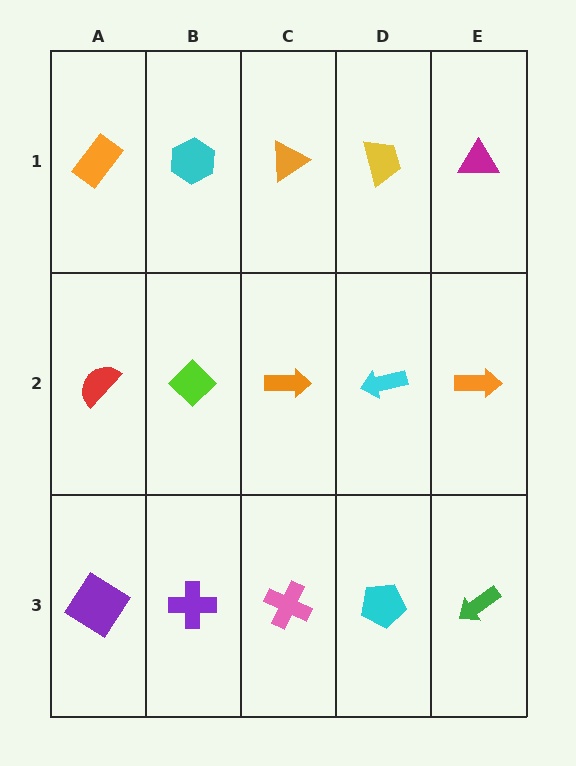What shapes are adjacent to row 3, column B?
A lime diamond (row 2, column B), a purple diamond (row 3, column A), a pink cross (row 3, column C).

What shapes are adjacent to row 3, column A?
A red semicircle (row 2, column A), a purple cross (row 3, column B).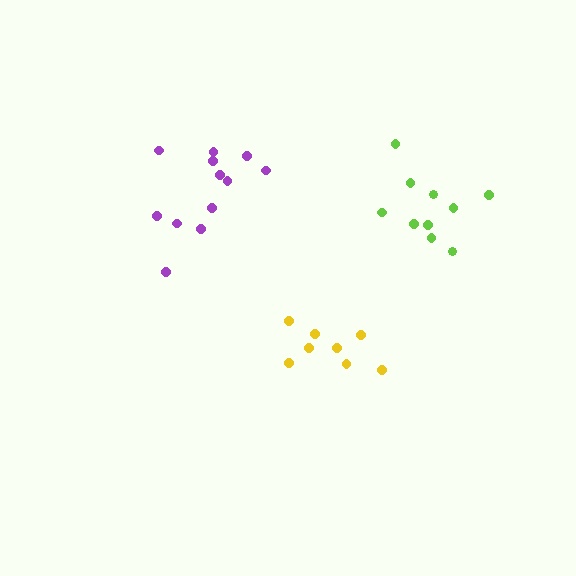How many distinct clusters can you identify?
There are 3 distinct clusters.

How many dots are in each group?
Group 1: 12 dots, Group 2: 10 dots, Group 3: 8 dots (30 total).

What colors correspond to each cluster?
The clusters are colored: purple, lime, yellow.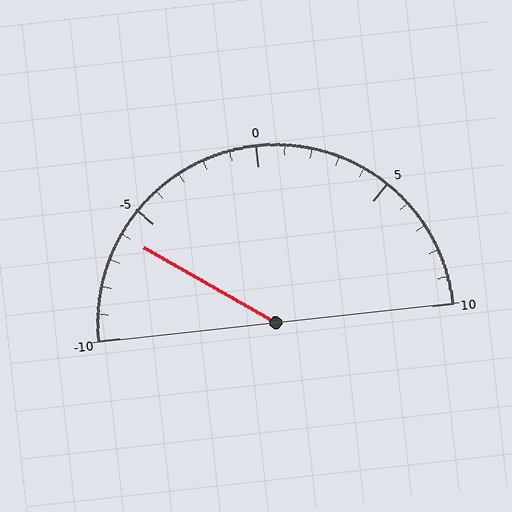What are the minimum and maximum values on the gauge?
The gauge ranges from -10 to 10.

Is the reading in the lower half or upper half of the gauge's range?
The reading is in the lower half of the range (-10 to 10).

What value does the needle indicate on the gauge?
The needle indicates approximately -6.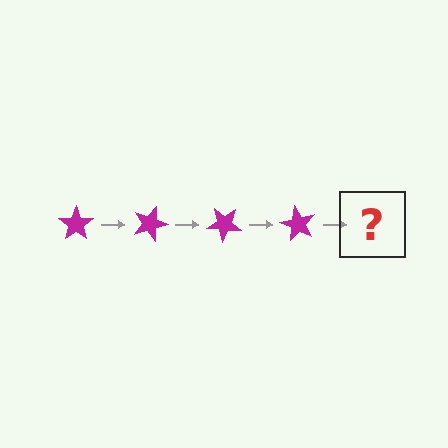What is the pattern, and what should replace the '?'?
The pattern is that the star rotates 20 degrees each step. The '?' should be a magenta star rotated 80 degrees.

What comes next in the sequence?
The next element should be a magenta star rotated 80 degrees.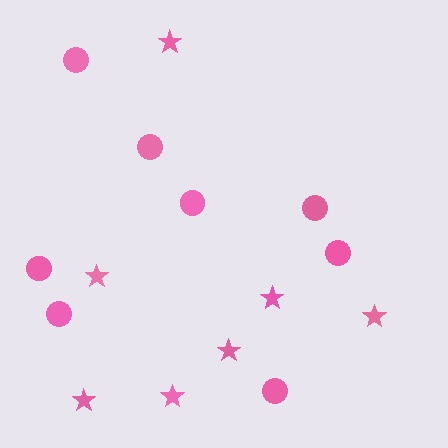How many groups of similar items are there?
There are 2 groups: one group of stars (7) and one group of circles (8).